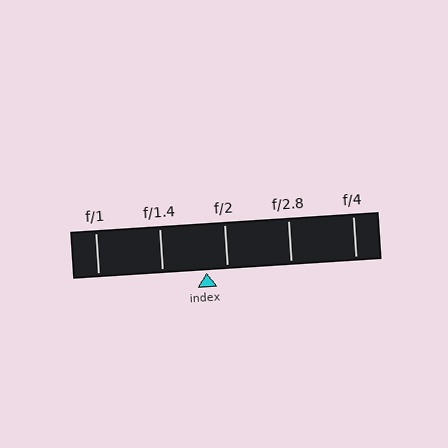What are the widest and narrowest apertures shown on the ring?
The widest aperture shown is f/1 and the narrowest is f/4.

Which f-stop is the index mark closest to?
The index mark is closest to f/2.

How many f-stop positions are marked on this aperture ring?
There are 5 f-stop positions marked.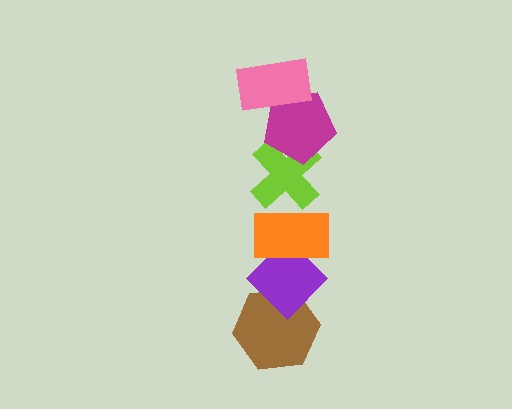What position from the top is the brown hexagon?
The brown hexagon is 6th from the top.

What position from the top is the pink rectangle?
The pink rectangle is 1st from the top.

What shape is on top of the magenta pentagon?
The pink rectangle is on top of the magenta pentagon.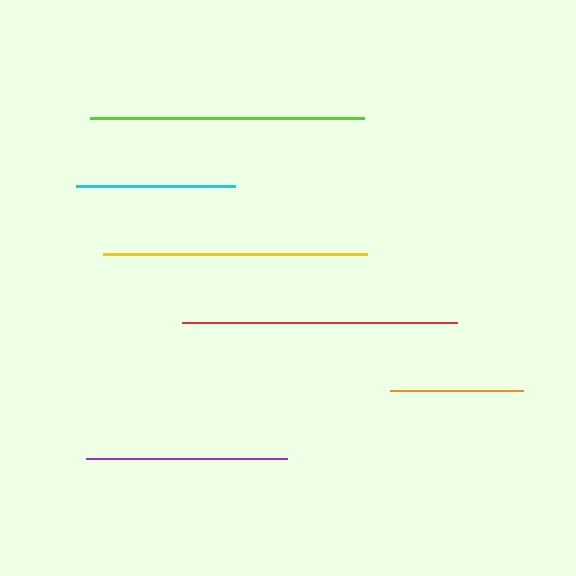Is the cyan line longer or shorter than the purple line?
The purple line is longer than the cyan line.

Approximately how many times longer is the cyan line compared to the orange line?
The cyan line is approximately 1.2 times the length of the orange line.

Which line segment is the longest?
The lime line is the longest at approximately 275 pixels.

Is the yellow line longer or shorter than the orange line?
The yellow line is longer than the orange line.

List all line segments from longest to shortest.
From longest to shortest: lime, red, yellow, purple, cyan, orange.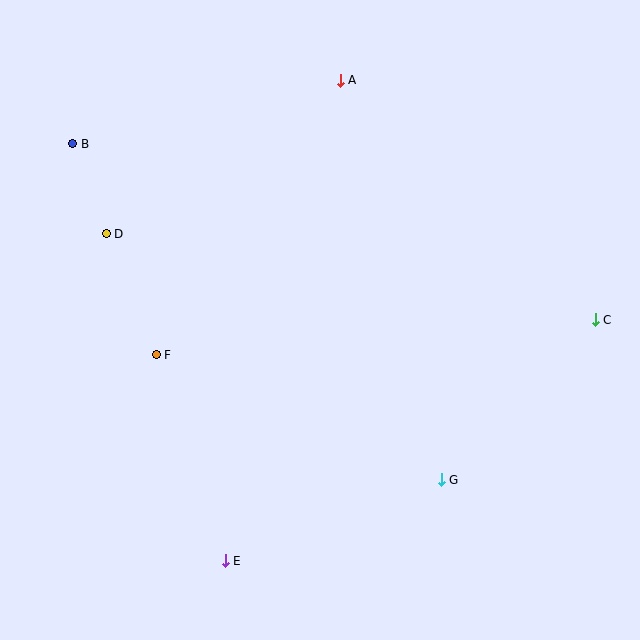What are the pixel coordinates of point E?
Point E is at (225, 561).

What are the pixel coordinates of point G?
Point G is at (441, 480).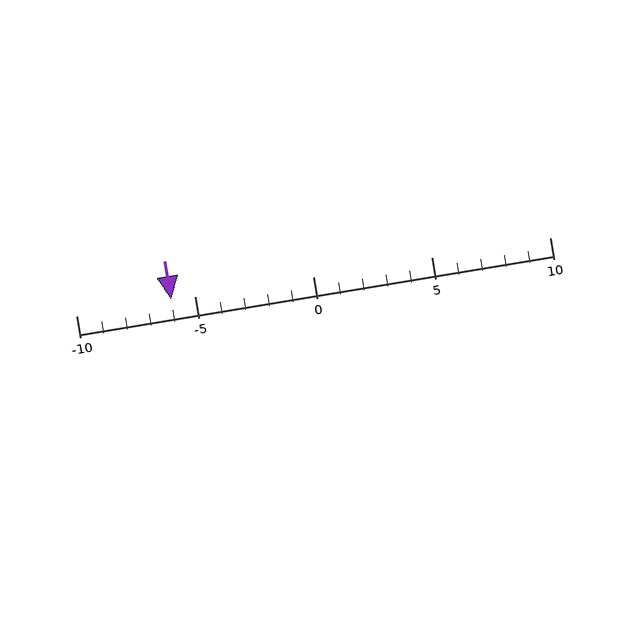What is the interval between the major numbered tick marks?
The major tick marks are spaced 5 units apart.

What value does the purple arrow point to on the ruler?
The purple arrow points to approximately -6.